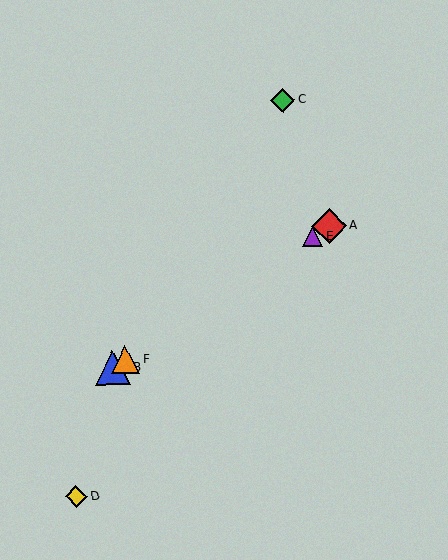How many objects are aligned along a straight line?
4 objects (A, B, E, F) are aligned along a straight line.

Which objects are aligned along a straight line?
Objects A, B, E, F are aligned along a straight line.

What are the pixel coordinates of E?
Object E is at (313, 237).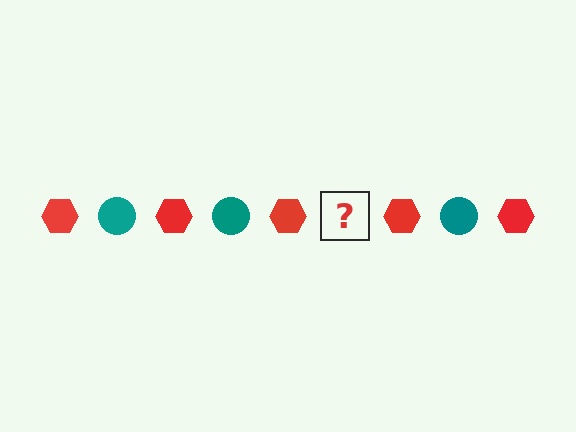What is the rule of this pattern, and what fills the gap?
The rule is that the pattern alternates between red hexagon and teal circle. The gap should be filled with a teal circle.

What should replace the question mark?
The question mark should be replaced with a teal circle.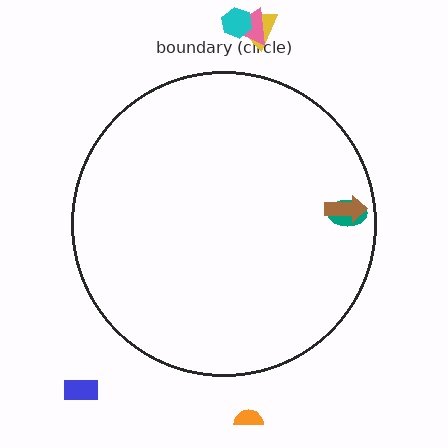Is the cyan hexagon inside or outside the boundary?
Outside.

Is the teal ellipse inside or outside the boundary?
Inside.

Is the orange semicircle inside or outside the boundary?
Outside.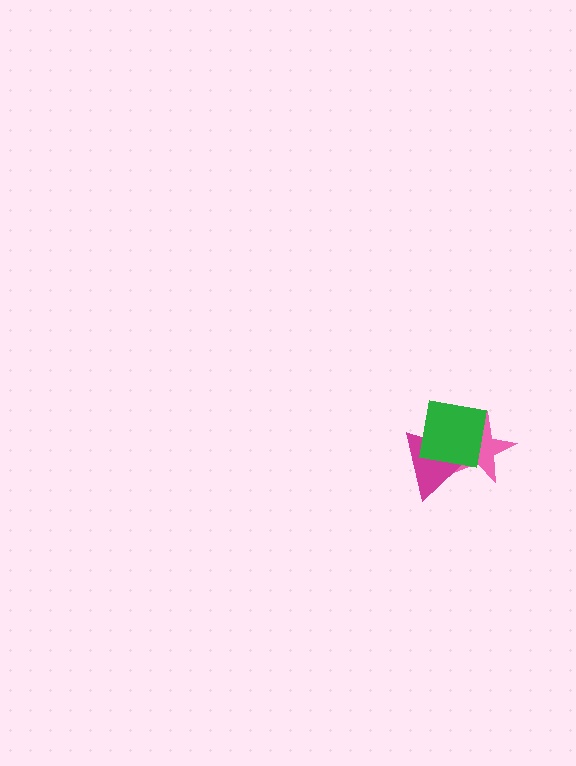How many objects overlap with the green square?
2 objects overlap with the green square.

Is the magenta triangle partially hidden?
Yes, it is partially covered by another shape.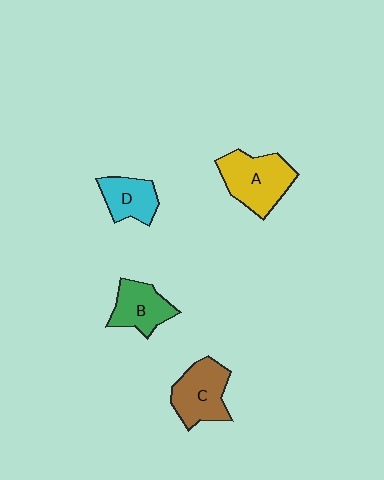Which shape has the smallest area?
Shape D (cyan).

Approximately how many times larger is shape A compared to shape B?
Approximately 1.4 times.